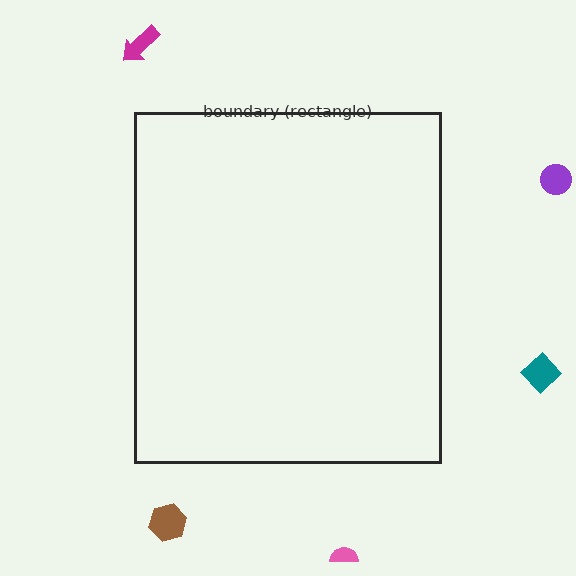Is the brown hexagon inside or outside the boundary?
Outside.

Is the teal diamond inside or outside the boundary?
Outside.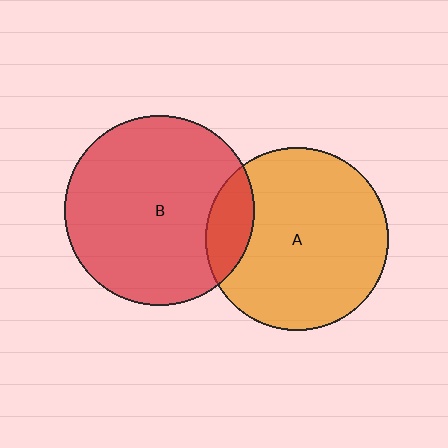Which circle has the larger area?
Circle B (red).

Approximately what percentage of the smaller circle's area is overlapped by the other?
Approximately 15%.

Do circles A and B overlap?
Yes.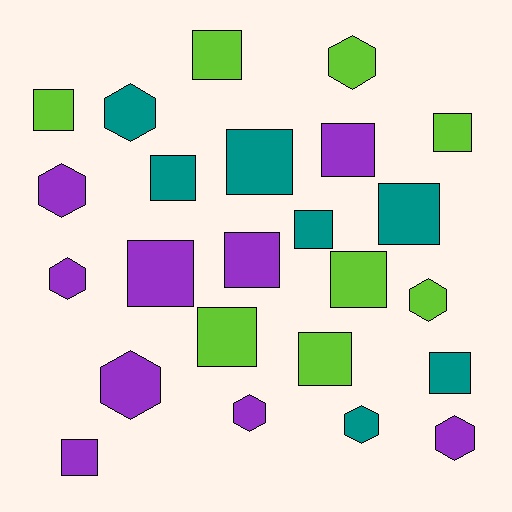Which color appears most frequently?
Purple, with 9 objects.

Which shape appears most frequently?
Square, with 15 objects.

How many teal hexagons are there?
There are 2 teal hexagons.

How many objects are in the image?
There are 24 objects.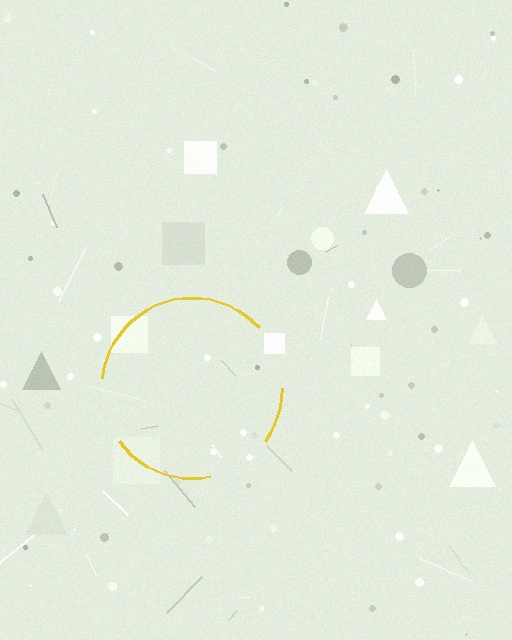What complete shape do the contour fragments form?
The contour fragments form a circle.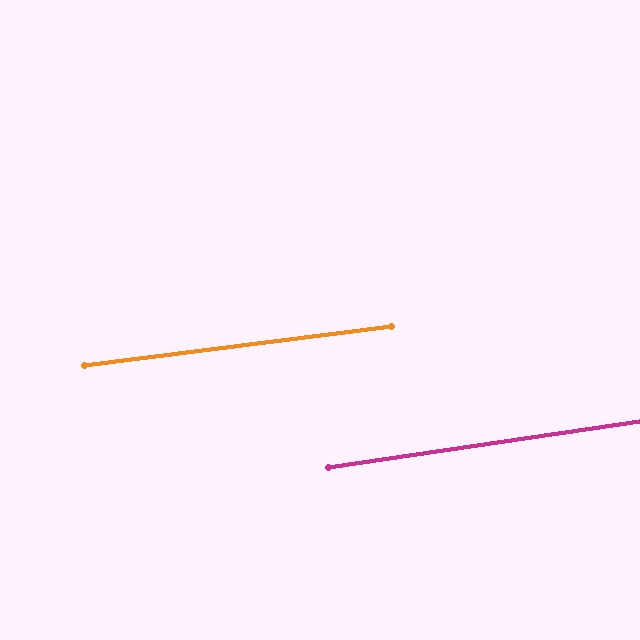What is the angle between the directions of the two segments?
Approximately 1 degree.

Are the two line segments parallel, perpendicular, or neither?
Parallel — their directions differ by only 1.2°.